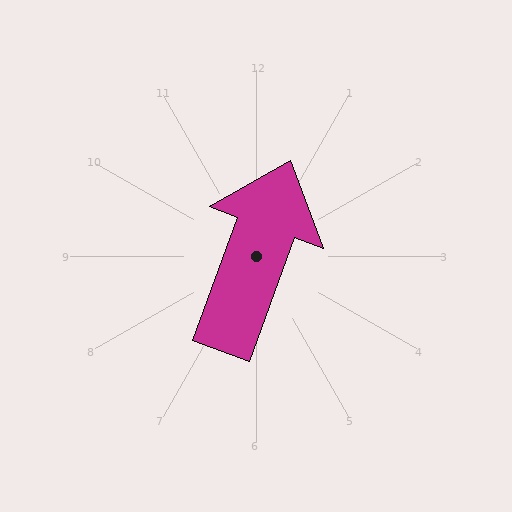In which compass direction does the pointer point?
North.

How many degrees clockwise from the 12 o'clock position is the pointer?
Approximately 20 degrees.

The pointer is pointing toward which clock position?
Roughly 1 o'clock.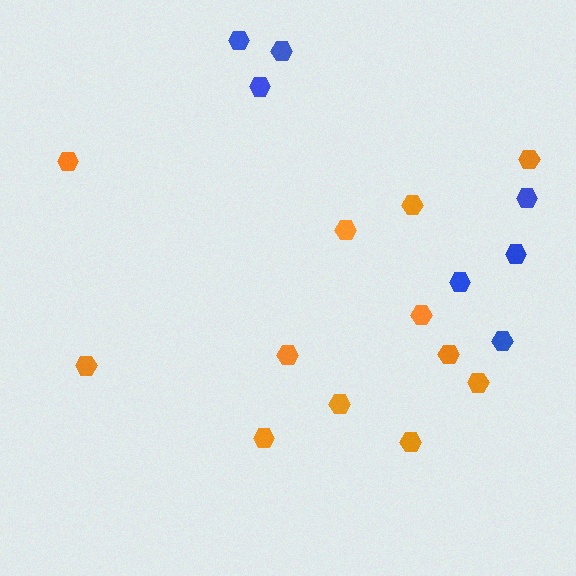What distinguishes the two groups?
There are 2 groups: one group of orange hexagons (12) and one group of blue hexagons (7).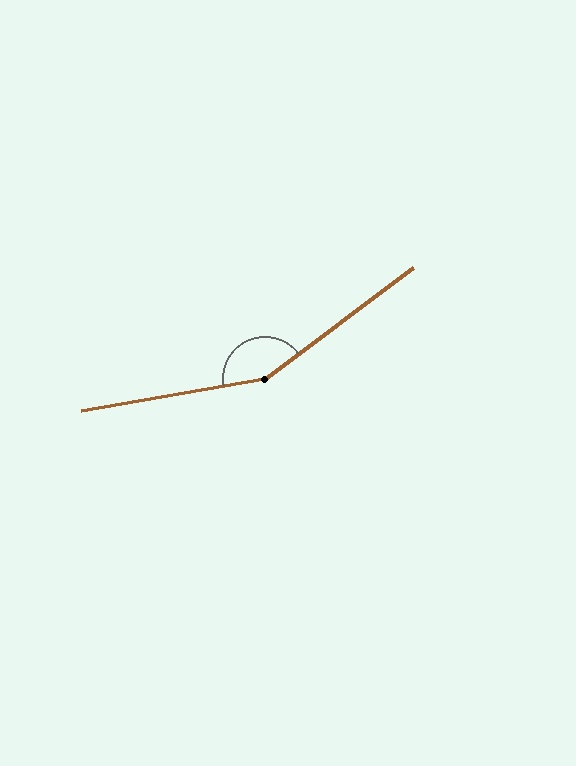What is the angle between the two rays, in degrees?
Approximately 153 degrees.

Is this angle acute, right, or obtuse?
It is obtuse.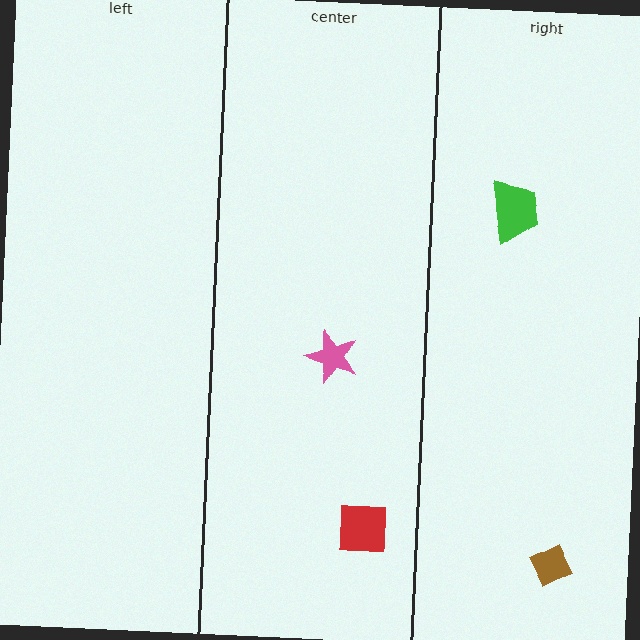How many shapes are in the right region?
2.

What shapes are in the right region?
The brown diamond, the green trapezoid.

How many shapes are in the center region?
2.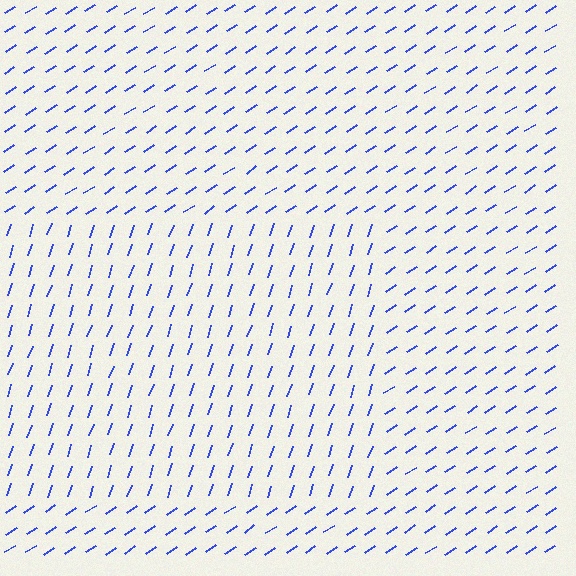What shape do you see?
I see a rectangle.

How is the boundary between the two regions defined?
The boundary is defined purely by a change in line orientation (approximately 38 degrees difference). All lines are the same color and thickness.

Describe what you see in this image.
The image is filled with small blue line segments. A rectangle region in the image has lines oriented differently from the surrounding lines, creating a visible texture boundary.